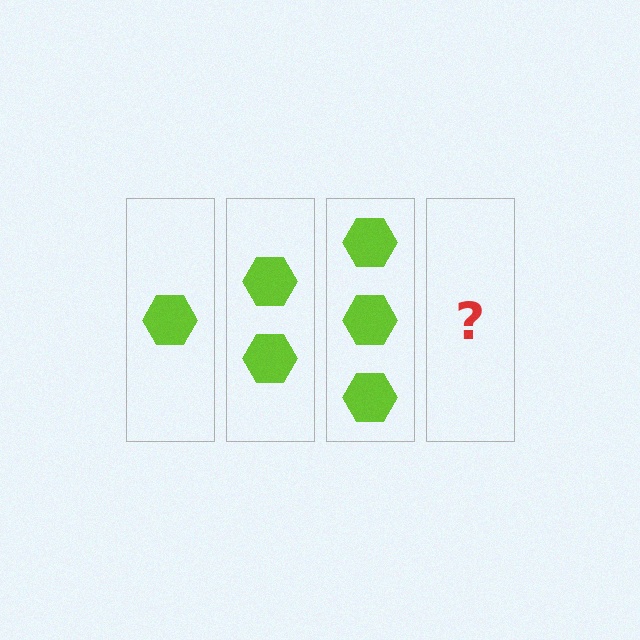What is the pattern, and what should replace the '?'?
The pattern is that each step adds one more hexagon. The '?' should be 4 hexagons.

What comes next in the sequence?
The next element should be 4 hexagons.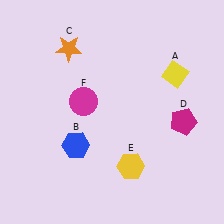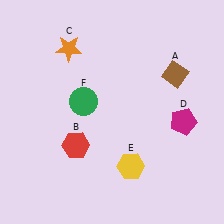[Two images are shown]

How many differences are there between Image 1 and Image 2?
There are 3 differences between the two images.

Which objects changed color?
A changed from yellow to brown. B changed from blue to red. F changed from magenta to green.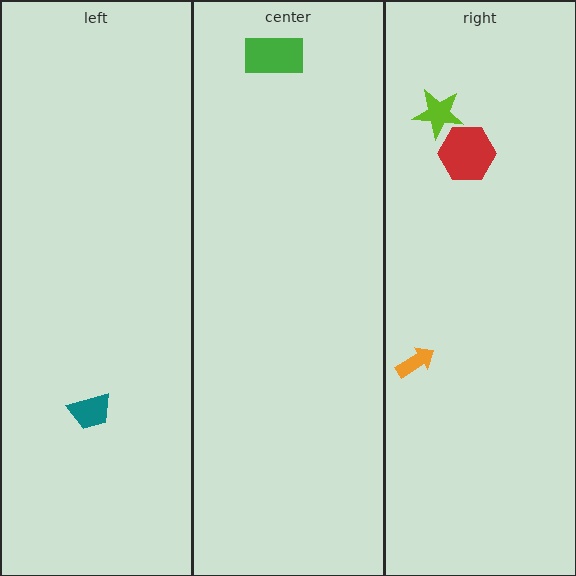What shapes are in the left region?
The teal trapezoid.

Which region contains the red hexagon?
The right region.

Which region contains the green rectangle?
The center region.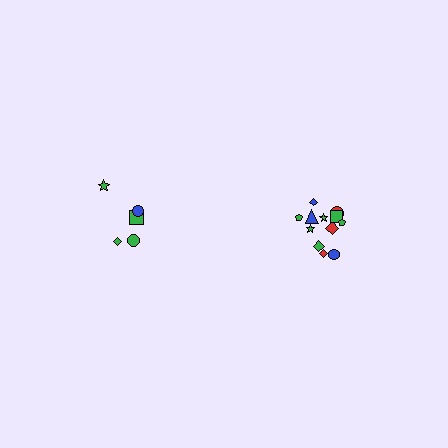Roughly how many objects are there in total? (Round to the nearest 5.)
Roughly 20 objects in total.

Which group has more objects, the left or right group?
The right group.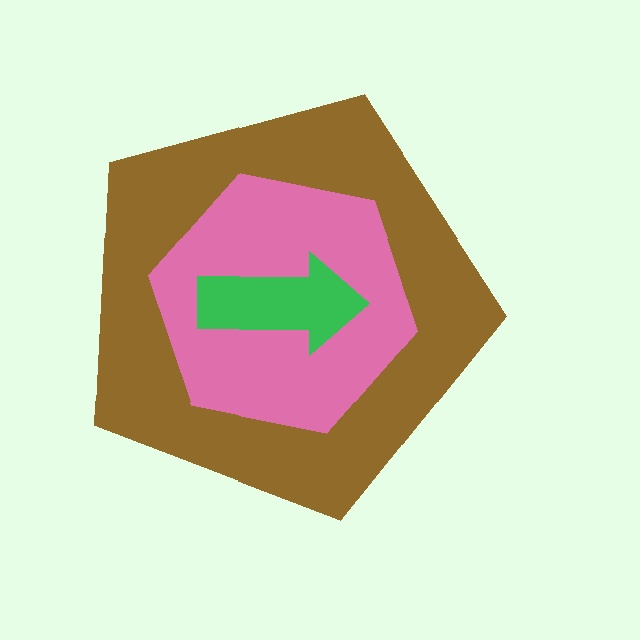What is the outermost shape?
The brown pentagon.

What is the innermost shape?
The green arrow.